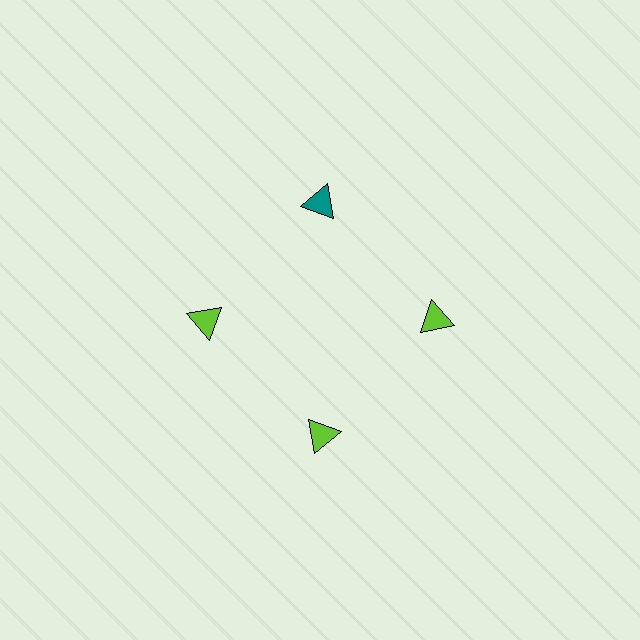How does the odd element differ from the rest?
It has a different color: teal instead of lime.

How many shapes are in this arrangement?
There are 4 shapes arranged in a ring pattern.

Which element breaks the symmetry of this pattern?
The teal triangle at roughly the 12 o'clock position breaks the symmetry. All other shapes are lime triangles.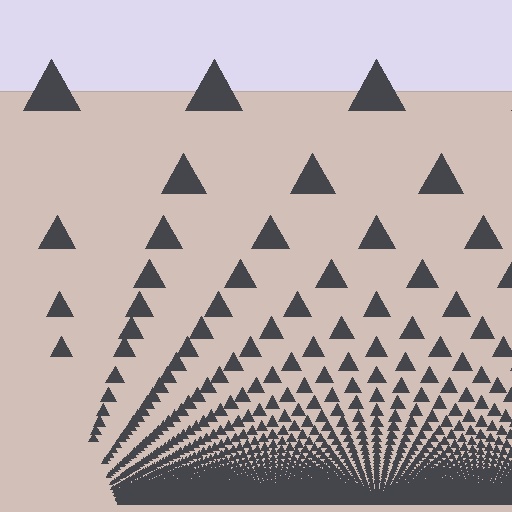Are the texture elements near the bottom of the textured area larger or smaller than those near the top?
Smaller. The gradient is inverted — elements near the bottom are smaller and denser.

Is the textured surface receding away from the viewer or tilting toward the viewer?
The surface appears to tilt toward the viewer. Texture elements get larger and sparser toward the top.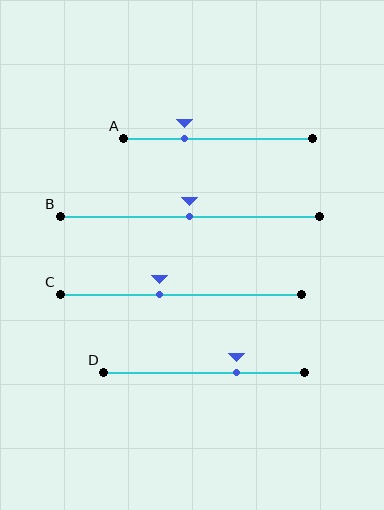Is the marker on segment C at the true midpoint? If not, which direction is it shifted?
No, the marker on segment C is shifted to the left by about 9% of the segment length.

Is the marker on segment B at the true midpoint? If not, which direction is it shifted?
Yes, the marker on segment B is at the true midpoint.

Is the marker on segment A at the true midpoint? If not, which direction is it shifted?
No, the marker on segment A is shifted to the left by about 18% of the segment length.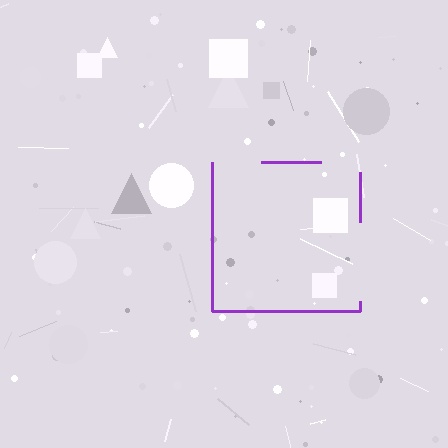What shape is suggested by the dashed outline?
The dashed outline suggests a square.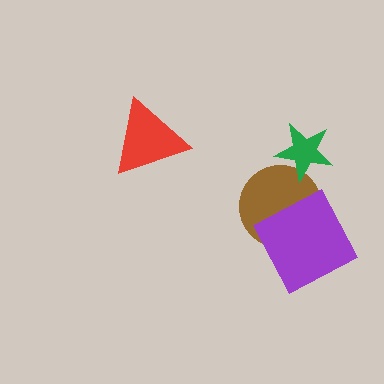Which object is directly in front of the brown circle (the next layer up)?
The purple square is directly in front of the brown circle.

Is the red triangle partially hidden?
No, no other shape covers it.